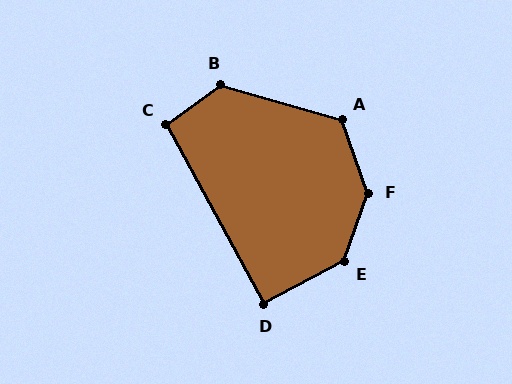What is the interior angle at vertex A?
Approximately 126 degrees (obtuse).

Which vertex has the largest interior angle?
F, at approximately 141 degrees.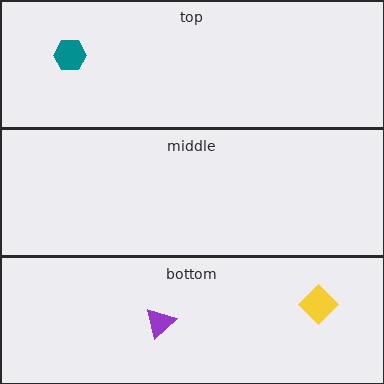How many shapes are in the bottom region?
2.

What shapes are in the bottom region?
The yellow diamond, the purple triangle.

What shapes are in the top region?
The teal hexagon.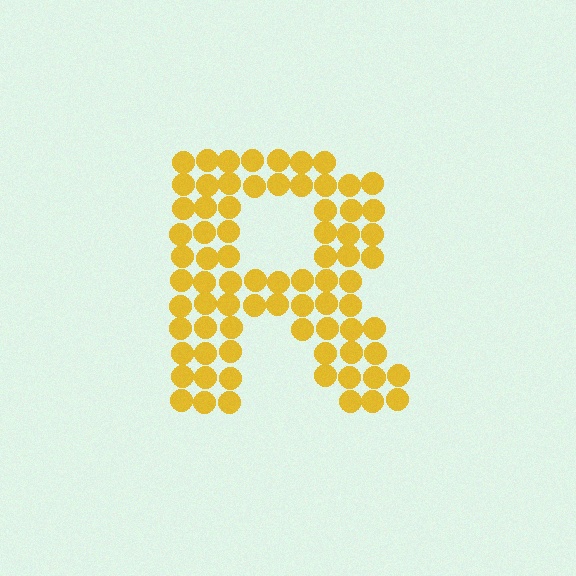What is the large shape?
The large shape is the letter R.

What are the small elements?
The small elements are circles.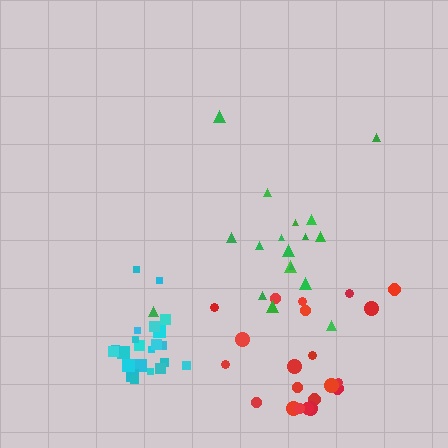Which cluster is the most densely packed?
Cyan.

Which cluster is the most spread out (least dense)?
Green.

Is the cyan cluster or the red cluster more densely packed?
Cyan.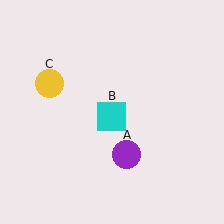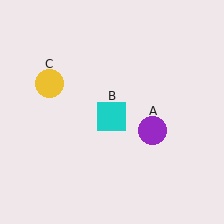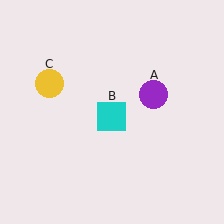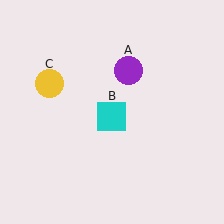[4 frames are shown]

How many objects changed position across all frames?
1 object changed position: purple circle (object A).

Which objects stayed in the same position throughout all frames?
Cyan square (object B) and yellow circle (object C) remained stationary.